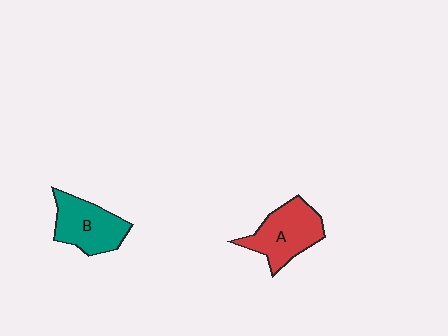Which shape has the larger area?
Shape A (red).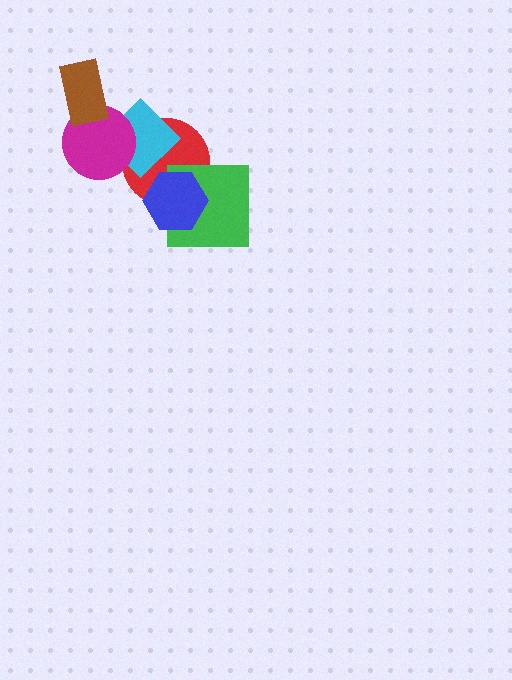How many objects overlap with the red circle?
4 objects overlap with the red circle.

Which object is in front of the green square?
The blue hexagon is in front of the green square.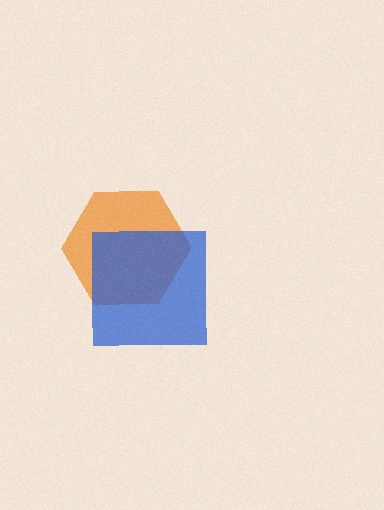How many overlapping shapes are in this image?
There are 2 overlapping shapes in the image.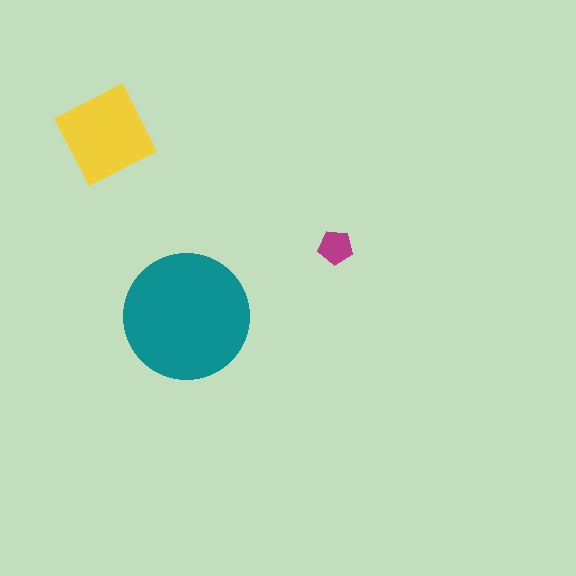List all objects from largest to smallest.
The teal circle, the yellow diamond, the magenta pentagon.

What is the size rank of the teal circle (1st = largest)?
1st.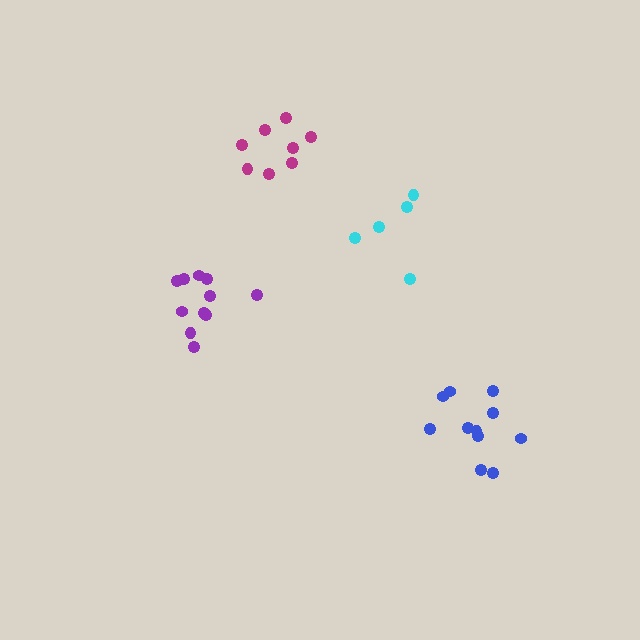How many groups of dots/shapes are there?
There are 4 groups.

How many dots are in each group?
Group 1: 11 dots, Group 2: 8 dots, Group 3: 11 dots, Group 4: 5 dots (35 total).